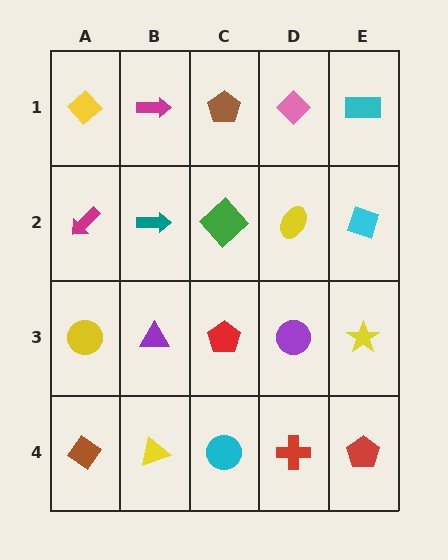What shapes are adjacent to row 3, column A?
A magenta arrow (row 2, column A), a brown diamond (row 4, column A), a purple triangle (row 3, column B).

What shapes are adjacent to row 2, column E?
A cyan rectangle (row 1, column E), a yellow star (row 3, column E), a yellow ellipse (row 2, column D).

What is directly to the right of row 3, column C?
A purple circle.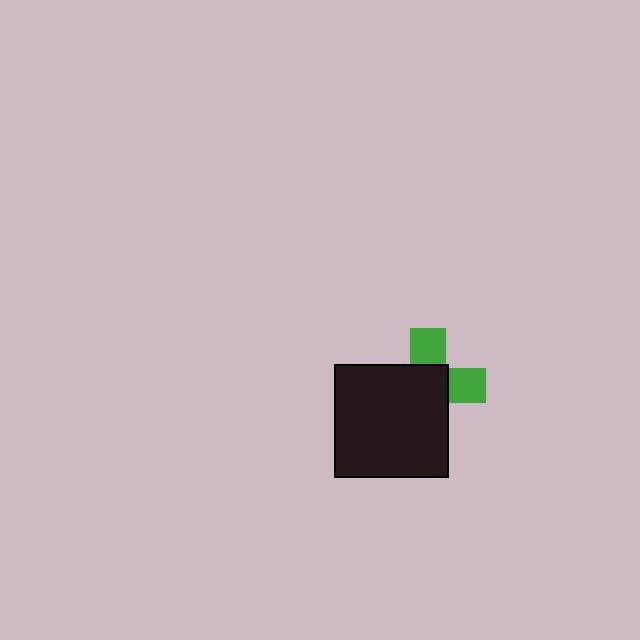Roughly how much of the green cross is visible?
A small part of it is visible (roughly 37%).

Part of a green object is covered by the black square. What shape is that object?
It is a cross.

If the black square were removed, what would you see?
You would see the complete green cross.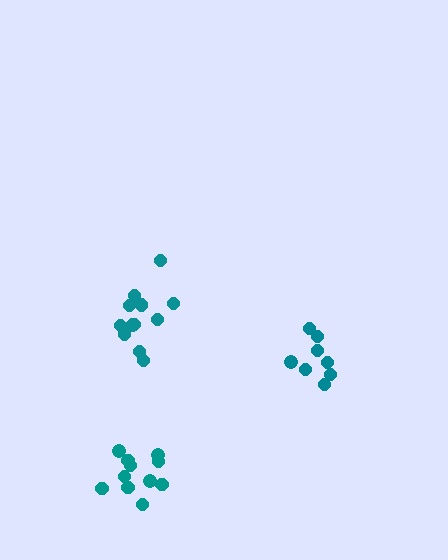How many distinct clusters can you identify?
There are 3 distinct clusters.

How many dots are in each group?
Group 1: 11 dots, Group 2: 12 dots, Group 3: 8 dots (31 total).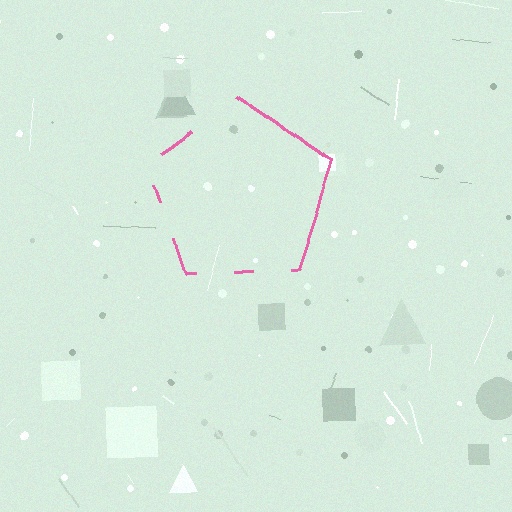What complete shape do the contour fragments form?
The contour fragments form a pentagon.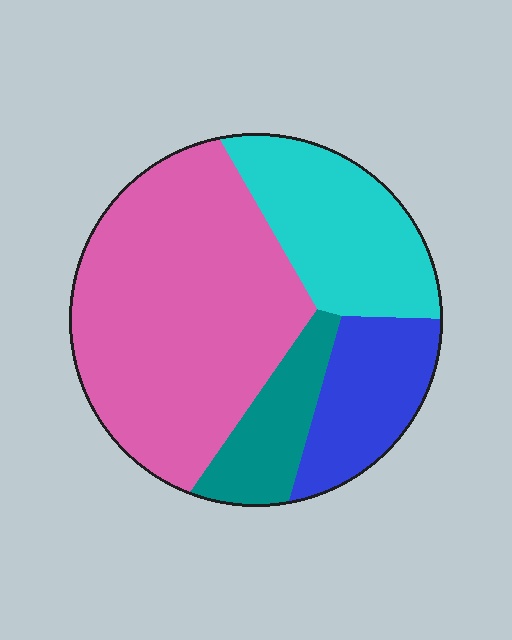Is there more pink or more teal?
Pink.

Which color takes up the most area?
Pink, at roughly 50%.